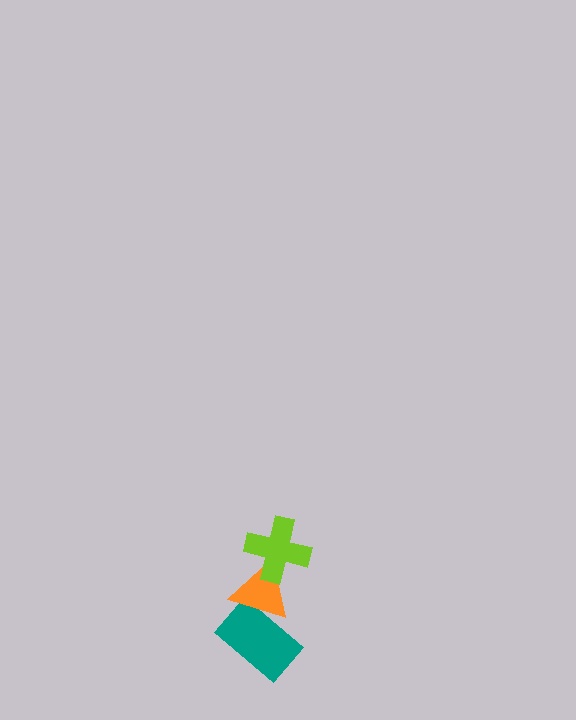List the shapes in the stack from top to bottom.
From top to bottom: the lime cross, the orange triangle, the teal rectangle.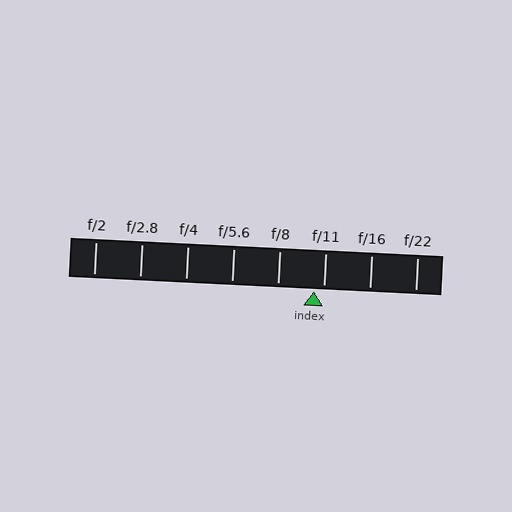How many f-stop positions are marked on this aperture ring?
There are 8 f-stop positions marked.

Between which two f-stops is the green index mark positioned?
The index mark is between f/8 and f/11.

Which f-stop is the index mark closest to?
The index mark is closest to f/11.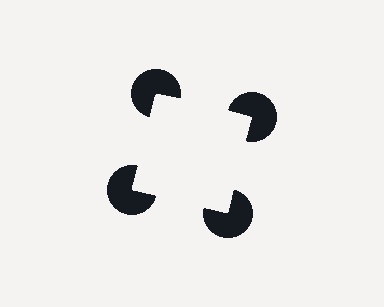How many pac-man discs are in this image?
There are 4 — one at each vertex of the illusory square.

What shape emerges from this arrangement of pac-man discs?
An illusory square — its edges are inferred from the aligned wedge cuts in the pac-man discs, not physically drawn.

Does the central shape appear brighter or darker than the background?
It typically appears slightly brighter than the background, even though no actual brightness change is drawn.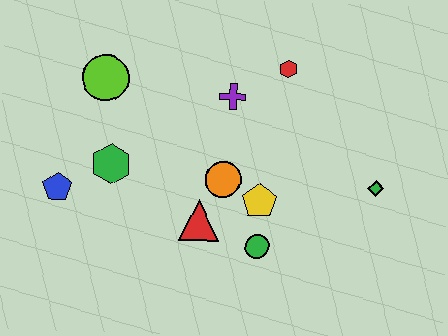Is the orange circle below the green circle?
No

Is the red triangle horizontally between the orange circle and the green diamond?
No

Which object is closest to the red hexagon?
The purple cross is closest to the red hexagon.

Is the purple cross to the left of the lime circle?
No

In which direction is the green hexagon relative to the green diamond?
The green hexagon is to the left of the green diamond.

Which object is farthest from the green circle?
The lime circle is farthest from the green circle.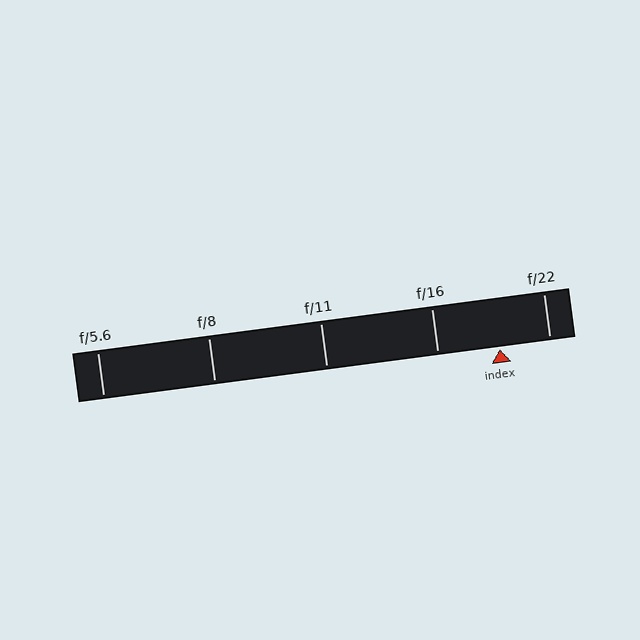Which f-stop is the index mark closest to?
The index mark is closest to f/22.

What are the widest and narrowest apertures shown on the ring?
The widest aperture shown is f/5.6 and the narrowest is f/22.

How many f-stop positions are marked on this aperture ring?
There are 5 f-stop positions marked.